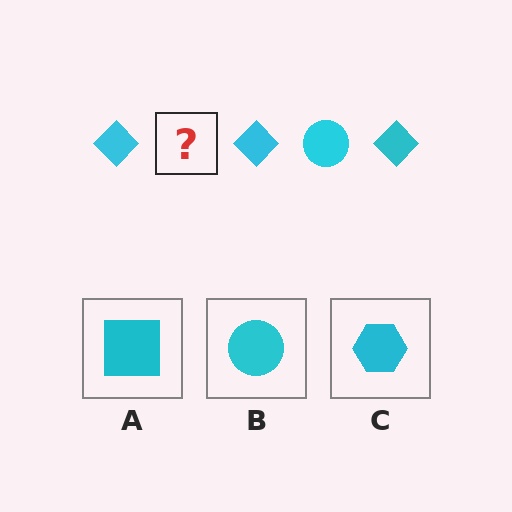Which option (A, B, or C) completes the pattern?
B.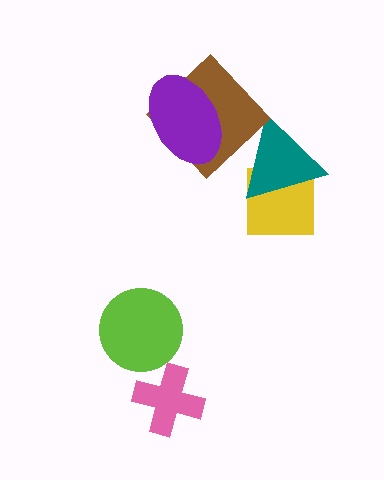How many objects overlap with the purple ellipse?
1 object overlaps with the purple ellipse.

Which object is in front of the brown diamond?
The purple ellipse is in front of the brown diamond.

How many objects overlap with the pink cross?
0 objects overlap with the pink cross.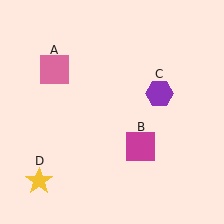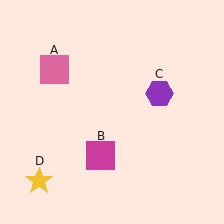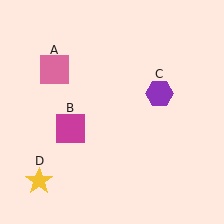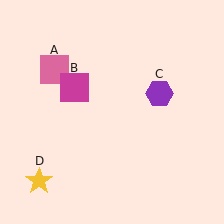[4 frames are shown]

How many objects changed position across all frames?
1 object changed position: magenta square (object B).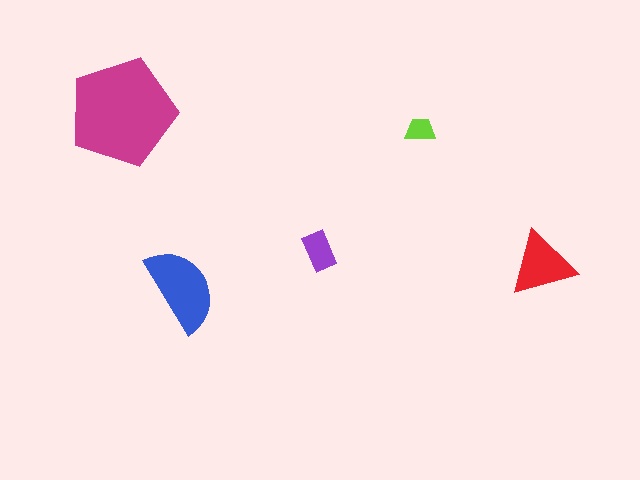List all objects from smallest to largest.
The lime trapezoid, the purple rectangle, the red triangle, the blue semicircle, the magenta pentagon.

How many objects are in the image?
There are 5 objects in the image.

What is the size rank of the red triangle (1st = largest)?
3rd.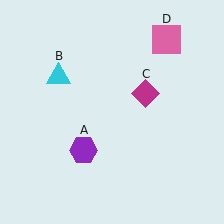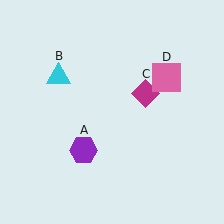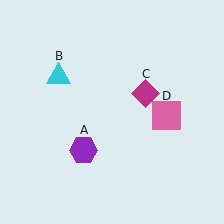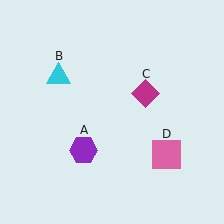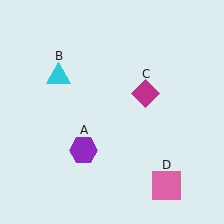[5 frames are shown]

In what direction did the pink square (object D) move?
The pink square (object D) moved down.